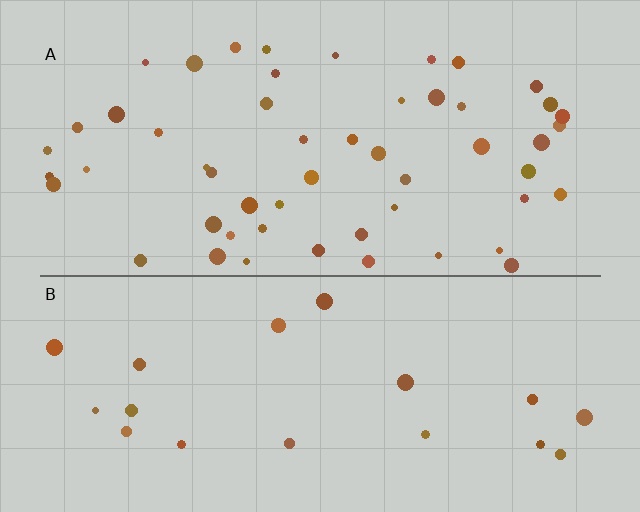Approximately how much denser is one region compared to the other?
Approximately 2.8× — region A over region B.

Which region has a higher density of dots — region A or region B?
A (the top).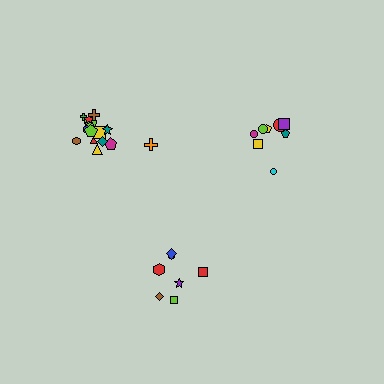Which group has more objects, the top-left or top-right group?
The top-left group.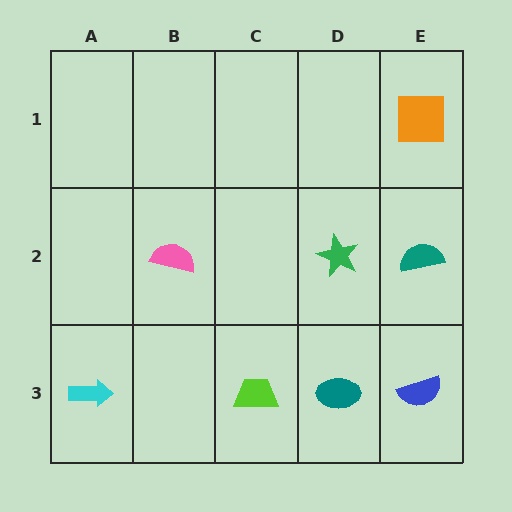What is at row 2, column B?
A pink semicircle.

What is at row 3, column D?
A teal ellipse.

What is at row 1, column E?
An orange square.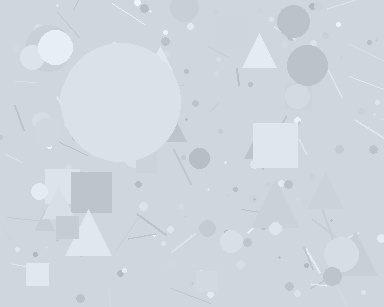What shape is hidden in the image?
A circle is hidden in the image.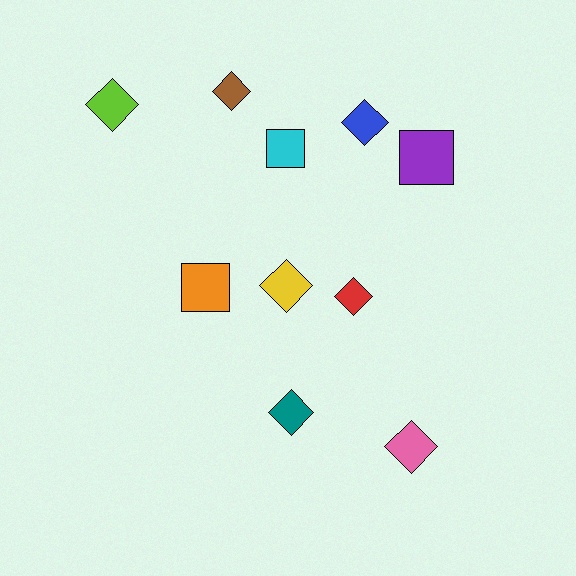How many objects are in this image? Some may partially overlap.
There are 10 objects.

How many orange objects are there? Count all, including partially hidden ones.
There is 1 orange object.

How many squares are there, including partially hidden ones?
There are 3 squares.